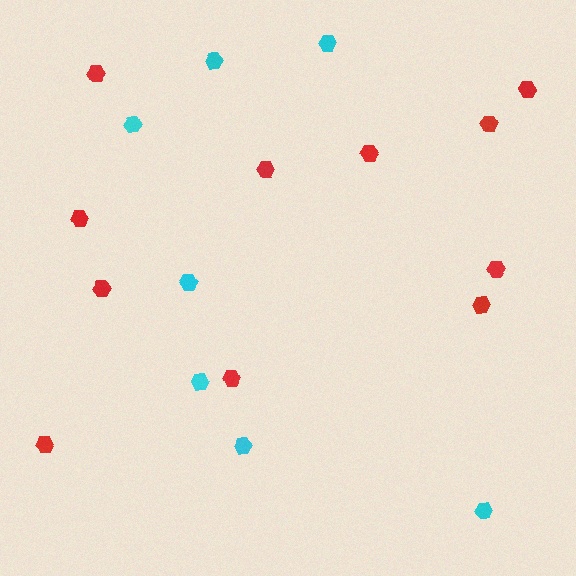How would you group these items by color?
There are 2 groups: one group of red hexagons (11) and one group of cyan hexagons (7).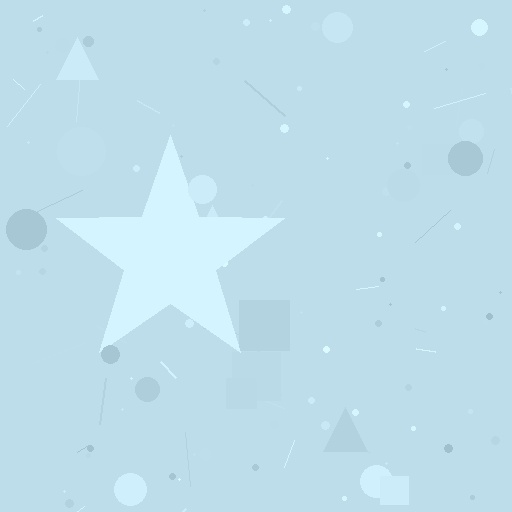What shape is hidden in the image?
A star is hidden in the image.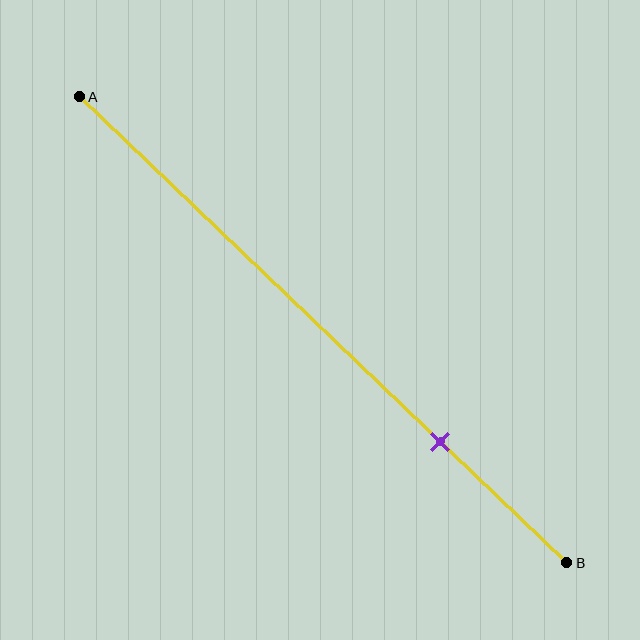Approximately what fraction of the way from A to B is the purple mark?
The purple mark is approximately 75% of the way from A to B.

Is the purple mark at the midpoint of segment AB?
No, the mark is at about 75% from A, not at the 50% midpoint.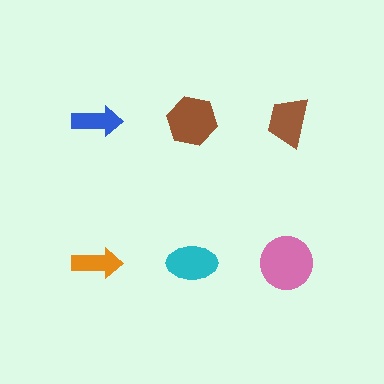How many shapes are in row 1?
3 shapes.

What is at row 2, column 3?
A pink circle.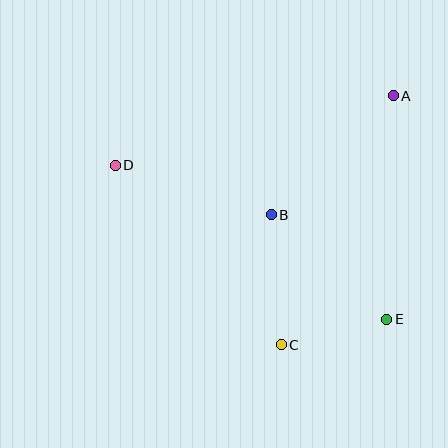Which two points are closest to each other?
Points C and E are closest to each other.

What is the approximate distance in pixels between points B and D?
The distance between B and D is approximately 164 pixels.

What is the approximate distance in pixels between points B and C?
The distance between B and C is approximately 130 pixels.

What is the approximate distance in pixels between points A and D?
The distance between A and D is approximately 287 pixels.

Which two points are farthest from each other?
Points D and E are farthest from each other.